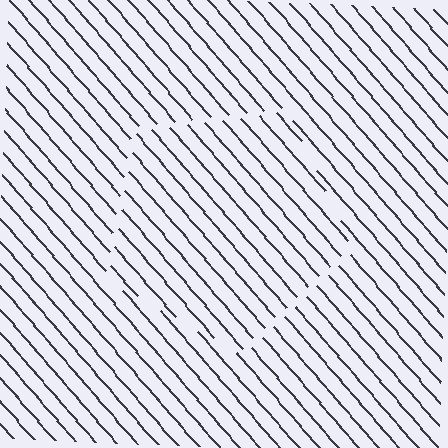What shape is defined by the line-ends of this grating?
An illusory pentagon. The interior of the shape contains the same grating, shifted by half a period — the contour is defined by the phase discontinuity where line-ends from the inner and outer gratings abut.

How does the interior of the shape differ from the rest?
The interior of the shape contains the same grating, shifted by half a period — the contour is defined by the phase discontinuity where line-ends from the inner and outer gratings abut.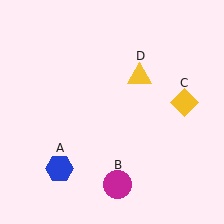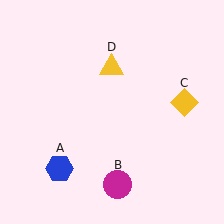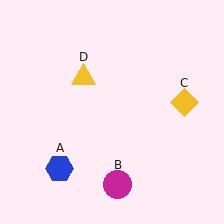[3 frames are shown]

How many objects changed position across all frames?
1 object changed position: yellow triangle (object D).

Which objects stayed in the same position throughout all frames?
Blue hexagon (object A) and magenta circle (object B) and yellow diamond (object C) remained stationary.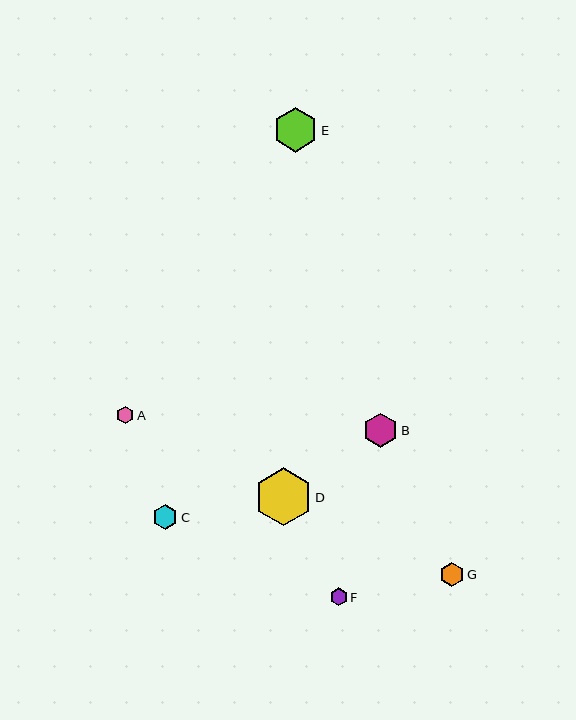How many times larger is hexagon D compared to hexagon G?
Hexagon D is approximately 2.4 times the size of hexagon G.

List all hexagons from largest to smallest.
From largest to smallest: D, E, B, C, G, A, F.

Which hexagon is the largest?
Hexagon D is the largest with a size of approximately 58 pixels.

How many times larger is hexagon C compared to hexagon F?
Hexagon C is approximately 1.4 times the size of hexagon F.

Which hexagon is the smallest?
Hexagon F is the smallest with a size of approximately 17 pixels.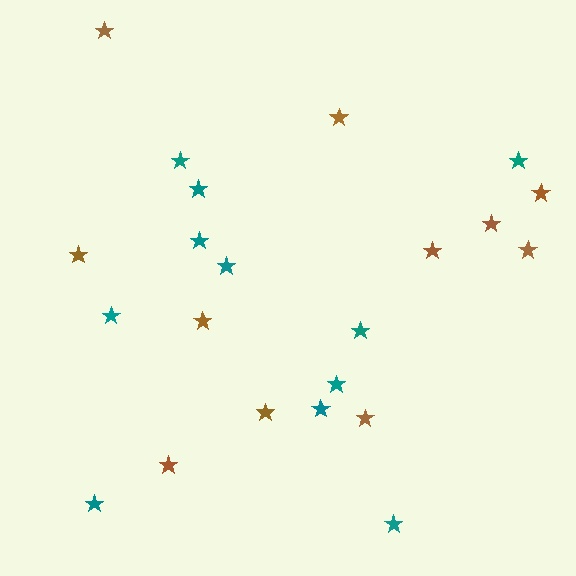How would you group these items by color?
There are 2 groups: one group of teal stars (11) and one group of brown stars (11).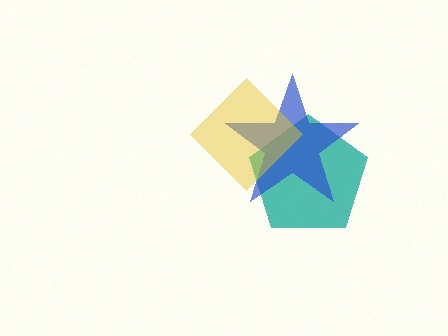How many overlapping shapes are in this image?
There are 3 overlapping shapes in the image.